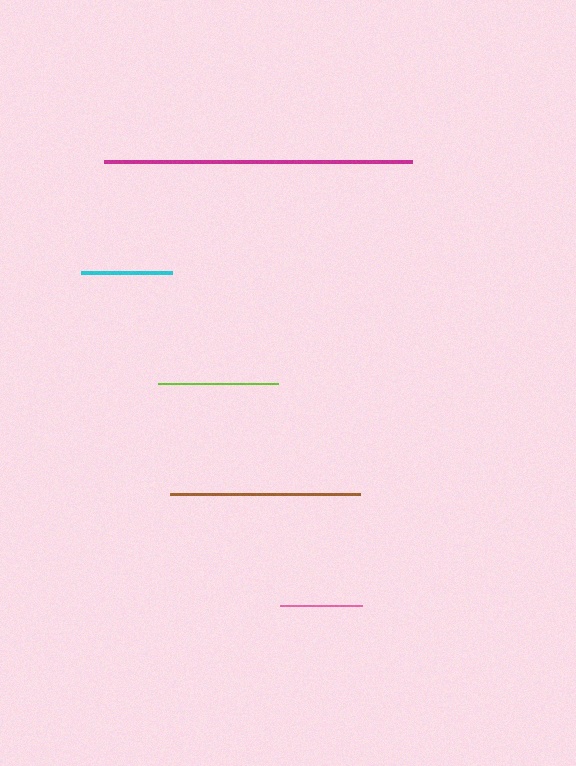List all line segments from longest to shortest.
From longest to shortest: magenta, brown, lime, cyan, pink.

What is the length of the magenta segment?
The magenta segment is approximately 309 pixels long.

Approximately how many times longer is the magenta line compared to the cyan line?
The magenta line is approximately 3.4 times the length of the cyan line.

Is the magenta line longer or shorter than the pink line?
The magenta line is longer than the pink line.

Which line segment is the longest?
The magenta line is the longest at approximately 309 pixels.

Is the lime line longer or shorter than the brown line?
The brown line is longer than the lime line.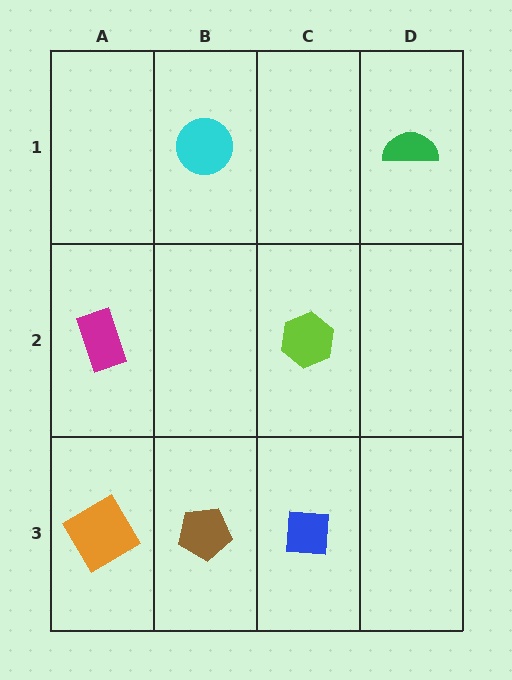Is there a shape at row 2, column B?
No, that cell is empty.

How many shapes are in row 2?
2 shapes.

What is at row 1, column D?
A green semicircle.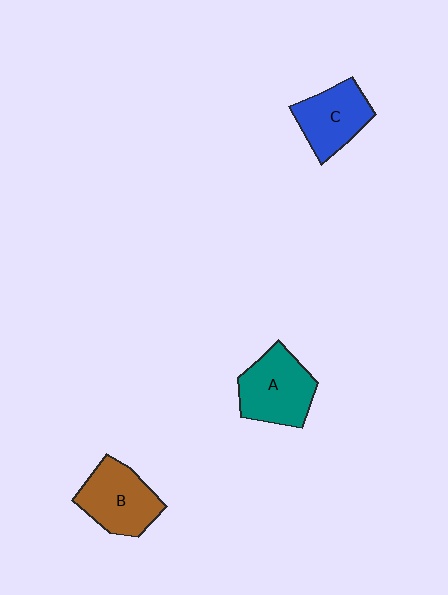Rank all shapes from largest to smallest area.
From largest to smallest: A (teal), B (brown), C (blue).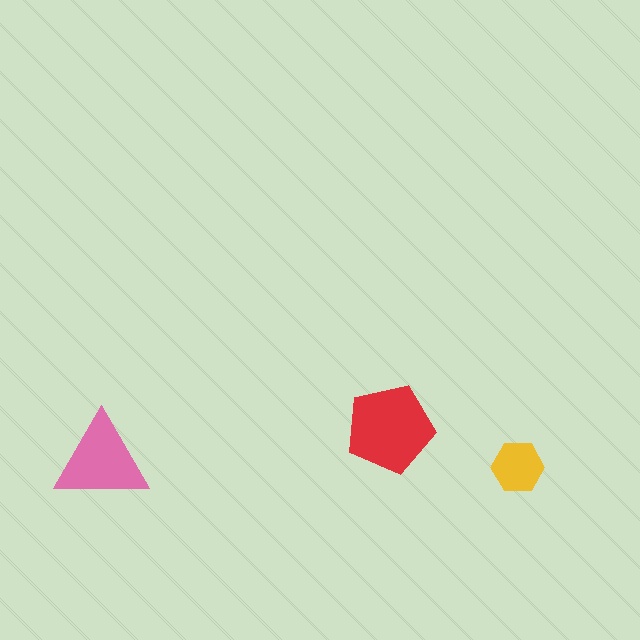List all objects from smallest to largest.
The yellow hexagon, the pink triangle, the red pentagon.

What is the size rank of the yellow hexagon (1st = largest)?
3rd.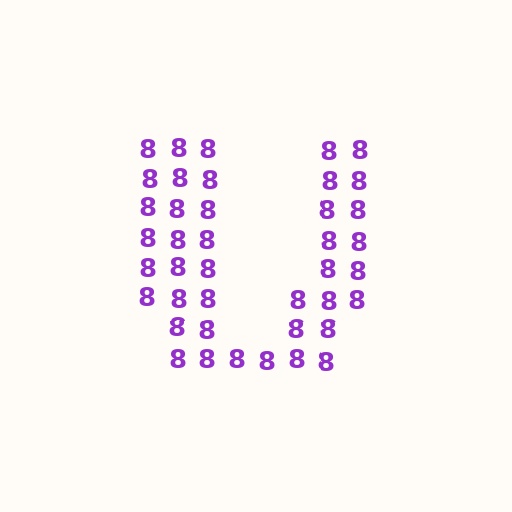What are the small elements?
The small elements are digit 8's.